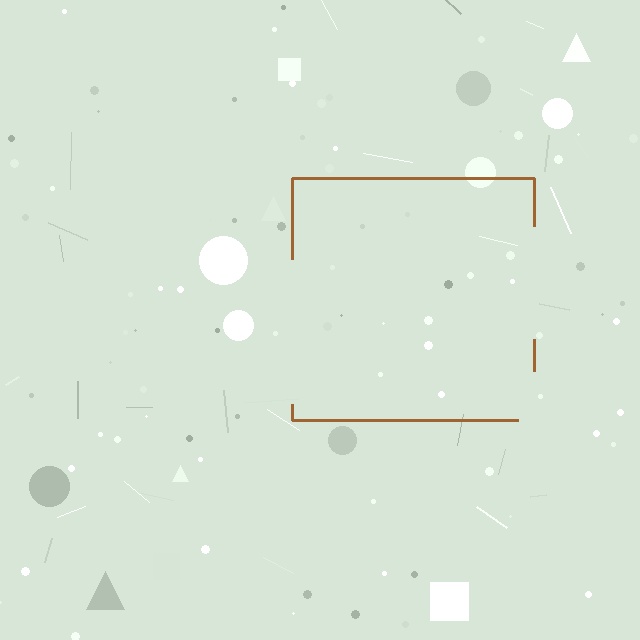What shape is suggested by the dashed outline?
The dashed outline suggests a square.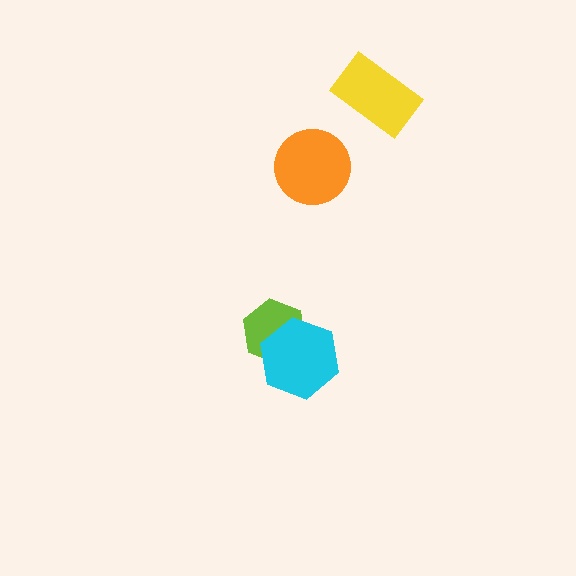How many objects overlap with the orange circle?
0 objects overlap with the orange circle.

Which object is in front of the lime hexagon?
The cyan hexagon is in front of the lime hexagon.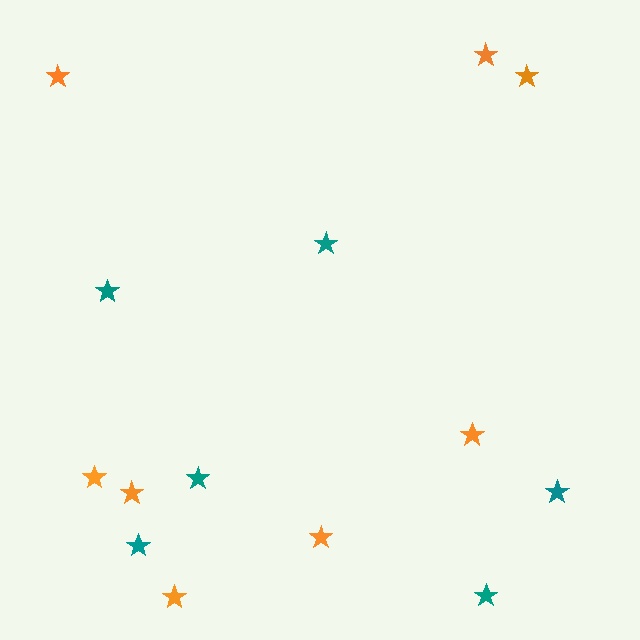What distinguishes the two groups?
There are 2 groups: one group of orange stars (8) and one group of teal stars (6).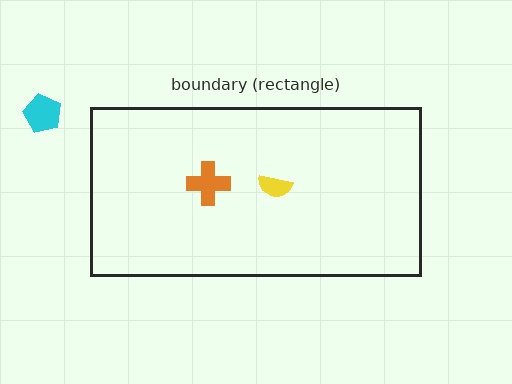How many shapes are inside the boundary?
2 inside, 1 outside.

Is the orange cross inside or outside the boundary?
Inside.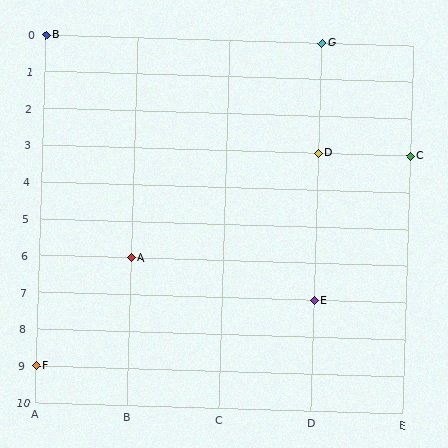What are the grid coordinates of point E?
Point E is at grid coordinates (D, 7).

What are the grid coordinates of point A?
Point A is at grid coordinates (B, 6).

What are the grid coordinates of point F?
Point F is at grid coordinates (A, 9).